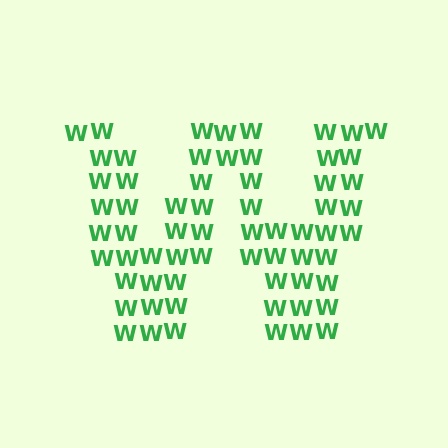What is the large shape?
The large shape is the letter W.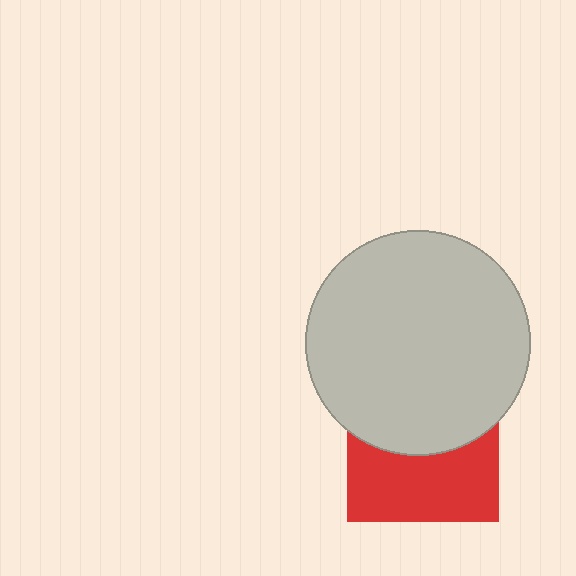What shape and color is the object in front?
The object in front is a light gray circle.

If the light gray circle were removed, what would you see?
You would see the complete red square.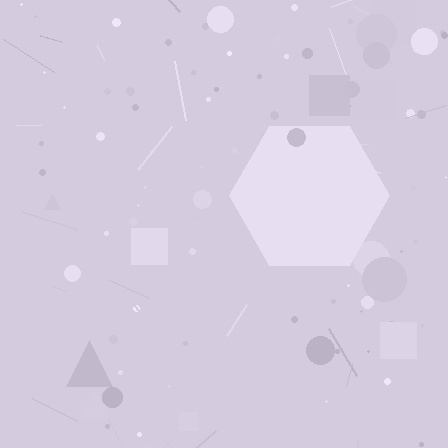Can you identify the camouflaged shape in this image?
The camouflaged shape is a hexagon.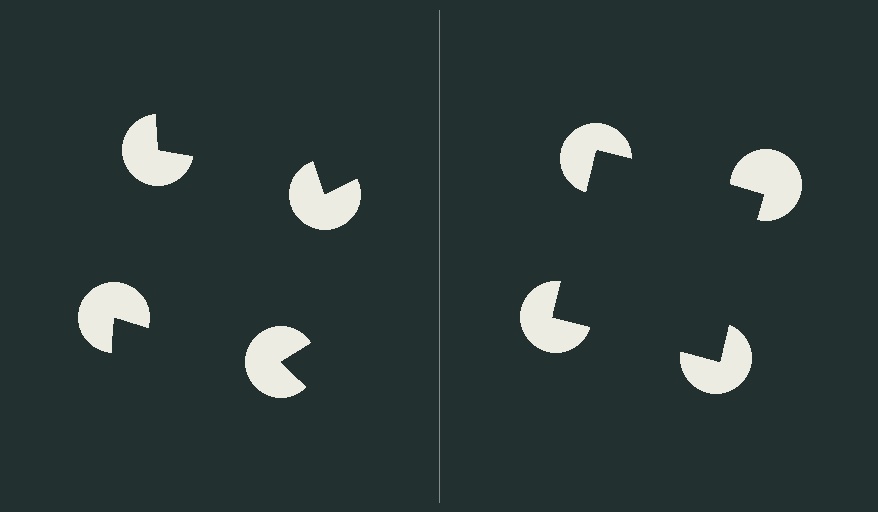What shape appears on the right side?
An illusory square.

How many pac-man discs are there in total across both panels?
8 — 4 on each side.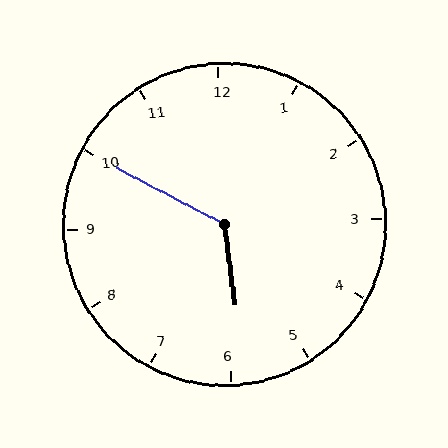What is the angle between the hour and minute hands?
Approximately 125 degrees.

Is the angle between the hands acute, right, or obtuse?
It is obtuse.